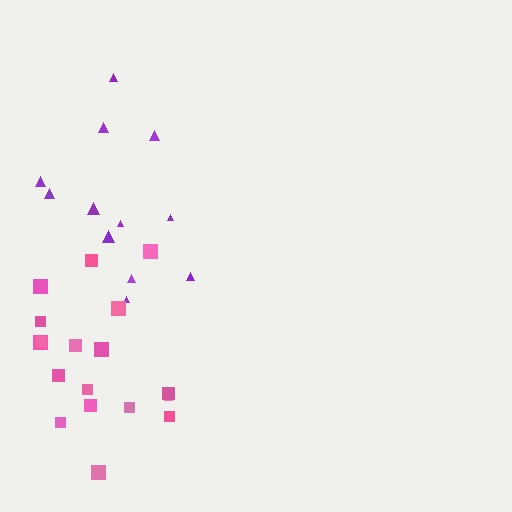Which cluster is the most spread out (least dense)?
Purple.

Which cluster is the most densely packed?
Pink.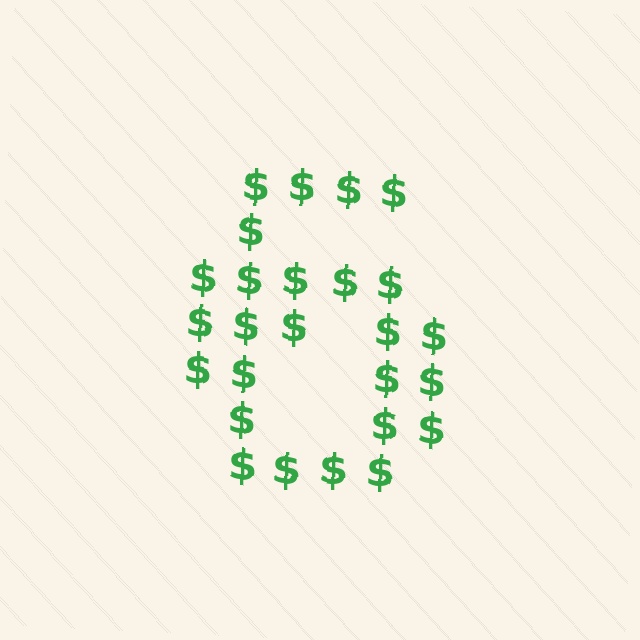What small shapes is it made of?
It is made of small dollar signs.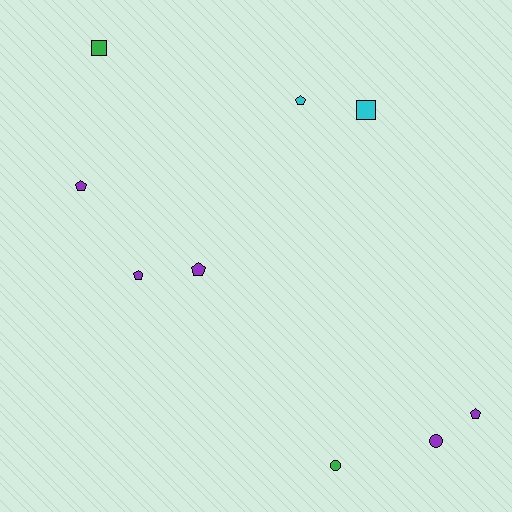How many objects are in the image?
There are 9 objects.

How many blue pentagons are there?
There are no blue pentagons.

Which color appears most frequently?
Purple, with 5 objects.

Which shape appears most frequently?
Pentagon, with 5 objects.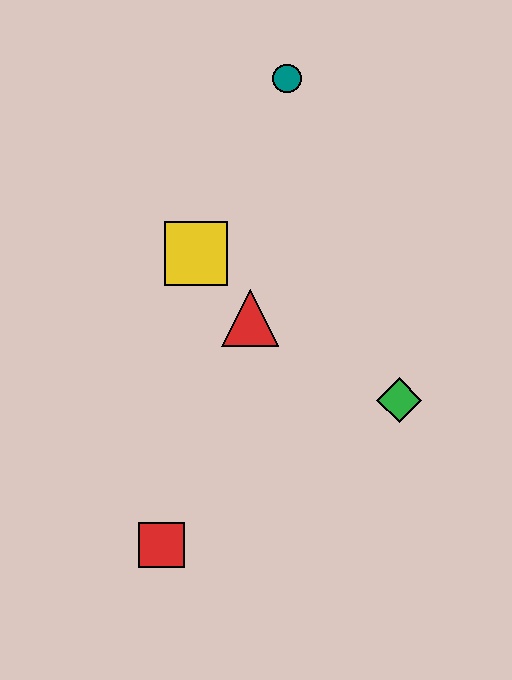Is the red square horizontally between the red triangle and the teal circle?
No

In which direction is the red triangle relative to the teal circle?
The red triangle is below the teal circle.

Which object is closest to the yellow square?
The red triangle is closest to the yellow square.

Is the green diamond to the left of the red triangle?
No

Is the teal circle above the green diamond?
Yes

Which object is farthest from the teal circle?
The red square is farthest from the teal circle.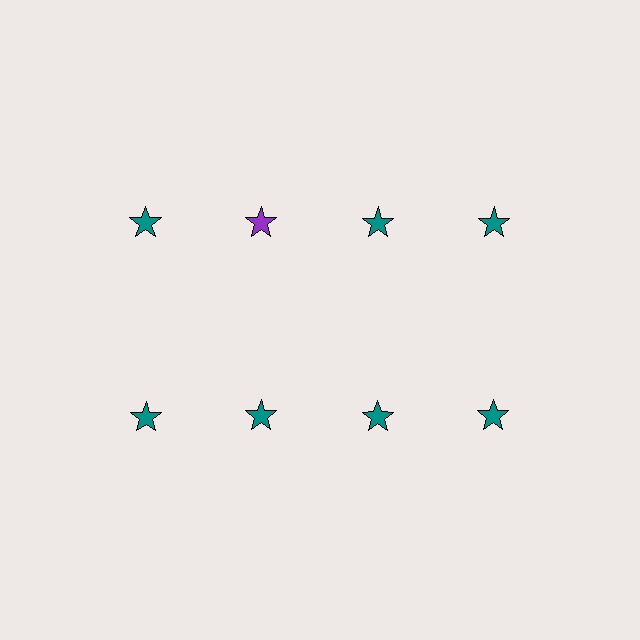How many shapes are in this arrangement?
There are 8 shapes arranged in a grid pattern.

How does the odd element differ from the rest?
It has a different color: purple instead of teal.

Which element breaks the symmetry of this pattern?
The purple star in the top row, second from left column breaks the symmetry. All other shapes are teal stars.